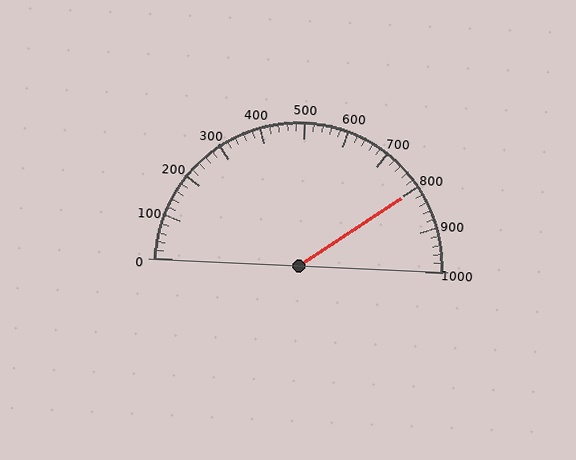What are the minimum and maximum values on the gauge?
The gauge ranges from 0 to 1000.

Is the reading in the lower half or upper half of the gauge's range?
The reading is in the upper half of the range (0 to 1000).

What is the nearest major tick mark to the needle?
The nearest major tick mark is 800.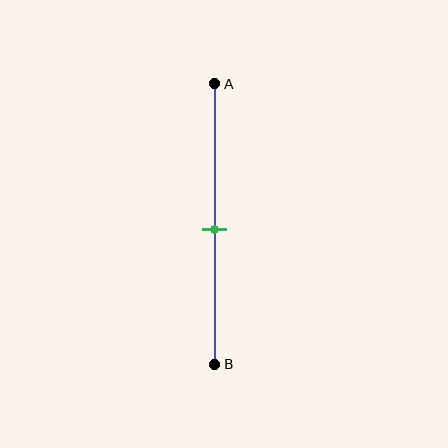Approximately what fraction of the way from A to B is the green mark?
The green mark is approximately 50% of the way from A to B.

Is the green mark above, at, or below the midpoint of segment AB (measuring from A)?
The green mark is approximately at the midpoint of segment AB.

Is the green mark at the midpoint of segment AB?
Yes, the mark is approximately at the midpoint.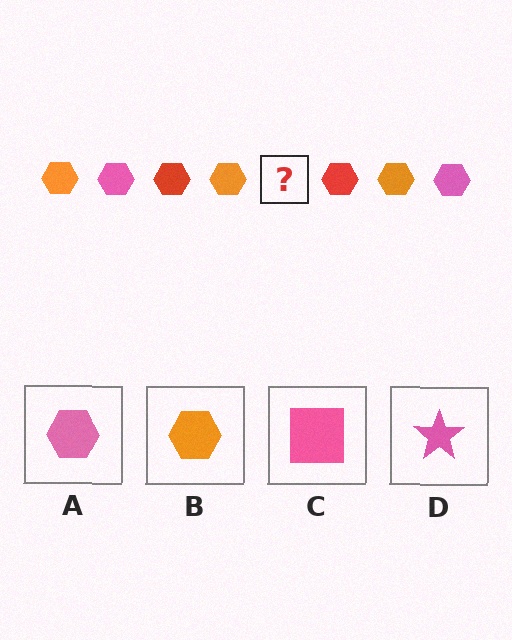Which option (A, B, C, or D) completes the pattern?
A.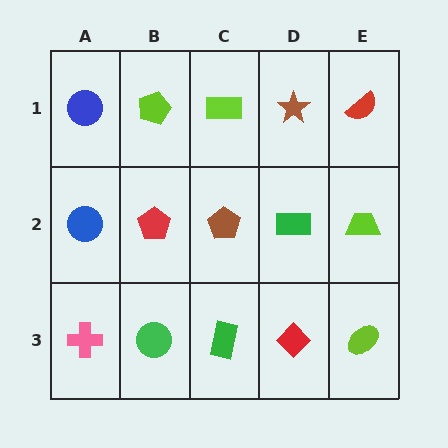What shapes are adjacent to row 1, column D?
A green rectangle (row 2, column D), a lime rectangle (row 1, column C), a red semicircle (row 1, column E).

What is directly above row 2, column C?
A lime rectangle.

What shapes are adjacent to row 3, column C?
A brown pentagon (row 2, column C), a green circle (row 3, column B), a red diamond (row 3, column D).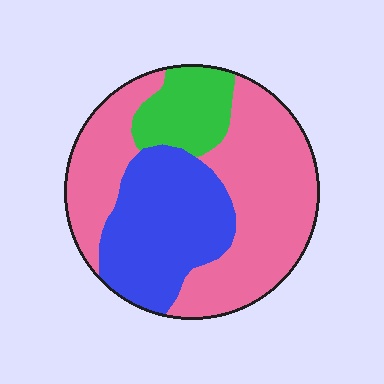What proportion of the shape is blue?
Blue covers about 30% of the shape.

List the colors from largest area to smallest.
From largest to smallest: pink, blue, green.